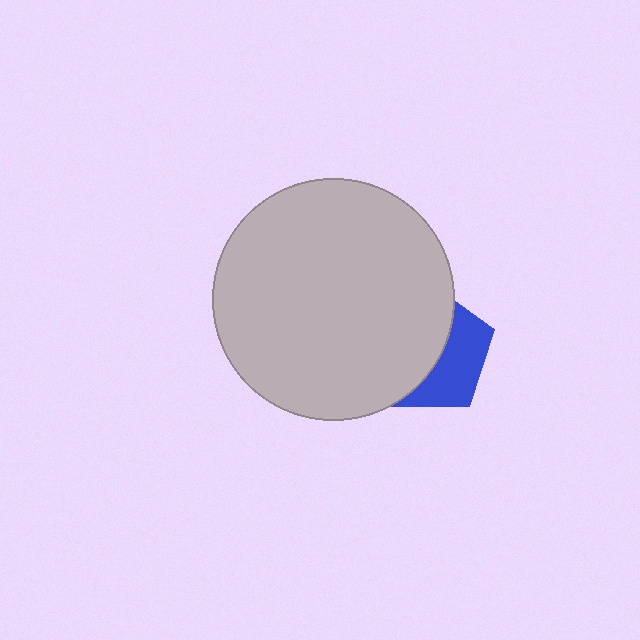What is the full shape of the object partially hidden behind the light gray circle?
The partially hidden object is a blue pentagon.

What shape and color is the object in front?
The object in front is a light gray circle.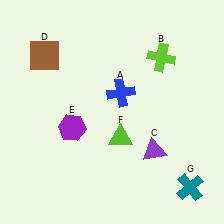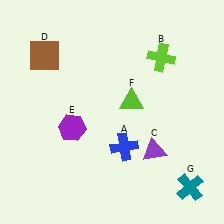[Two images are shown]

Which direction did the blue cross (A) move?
The blue cross (A) moved down.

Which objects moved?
The objects that moved are: the blue cross (A), the lime triangle (F).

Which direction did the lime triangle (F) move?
The lime triangle (F) moved up.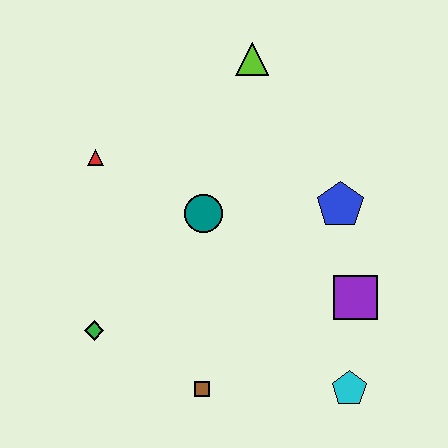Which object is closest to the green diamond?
The brown square is closest to the green diamond.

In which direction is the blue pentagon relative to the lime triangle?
The blue pentagon is below the lime triangle.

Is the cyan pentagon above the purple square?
No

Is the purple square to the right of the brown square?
Yes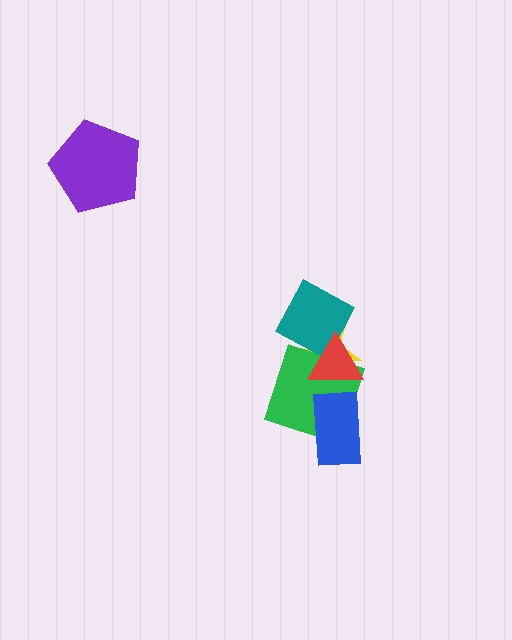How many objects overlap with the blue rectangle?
1 object overlaps with the blue rectangle.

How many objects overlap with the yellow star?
3 objects overlap with the yellow star.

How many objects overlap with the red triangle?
3 objects overlap with the red triangle.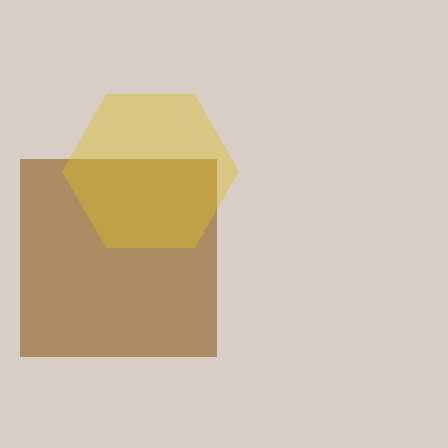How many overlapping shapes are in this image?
There are 2 overlapping shapes in the image.